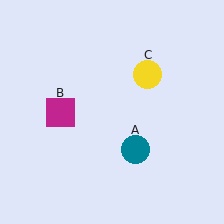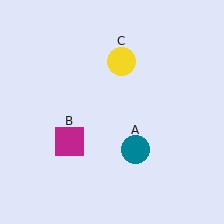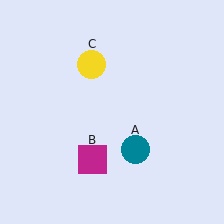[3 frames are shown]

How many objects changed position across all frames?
2 objects changed position: magenta square (object B), yellow circle (object C).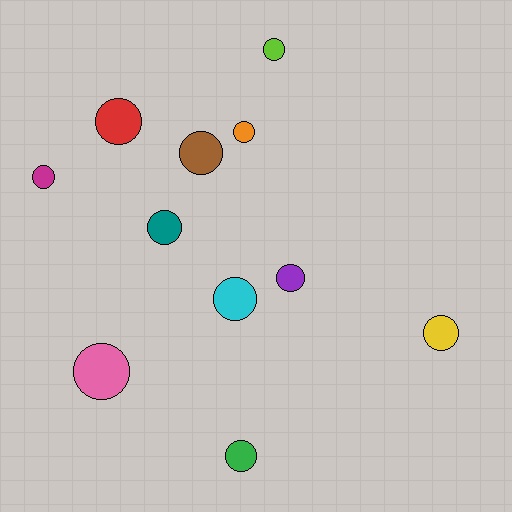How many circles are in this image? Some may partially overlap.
There are 11 circles.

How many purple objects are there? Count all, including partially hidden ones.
There is 1 purple object.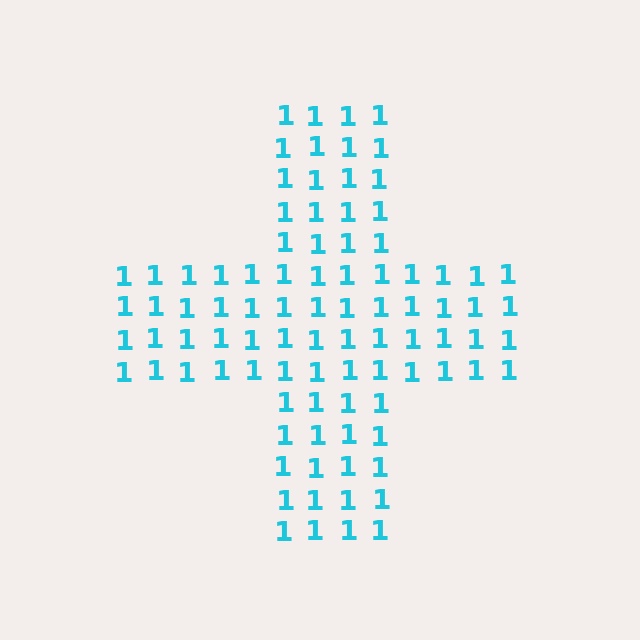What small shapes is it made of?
It is made of small digit 1's.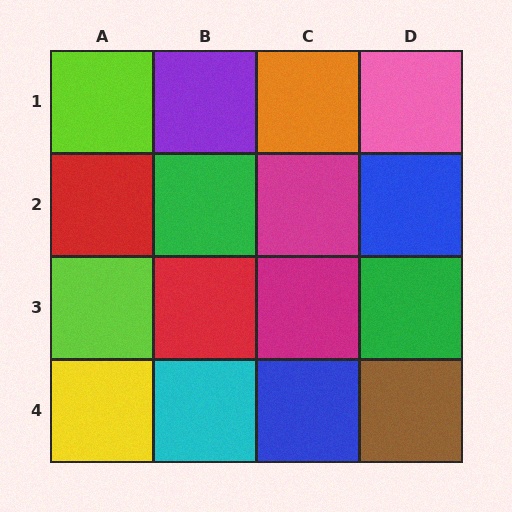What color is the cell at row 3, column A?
Lime.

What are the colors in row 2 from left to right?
Red, green, magenta, blue.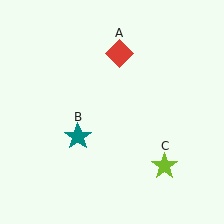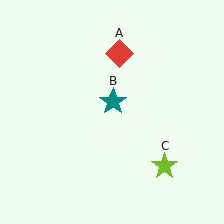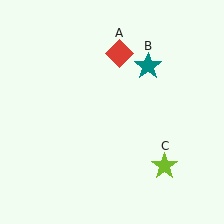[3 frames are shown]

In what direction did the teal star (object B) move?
The teal star (object B) moved up and to the right.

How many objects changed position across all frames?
1 object changed position: teal star (object B).